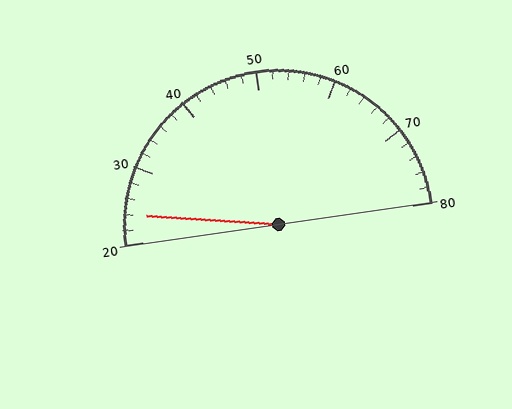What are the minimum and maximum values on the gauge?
The gauge ranges from 20 to 80.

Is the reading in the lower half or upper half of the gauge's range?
The reading is in the lower half of the range (20 to 80).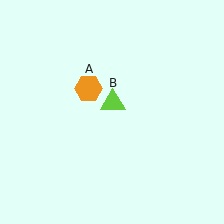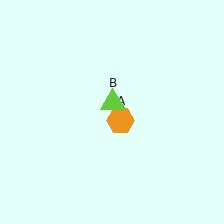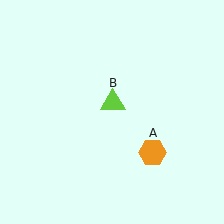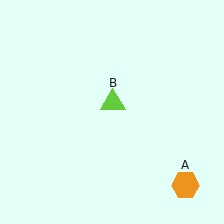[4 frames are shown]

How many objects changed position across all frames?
1 object changed position: orange hexagon (object A).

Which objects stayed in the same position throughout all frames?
Lime triangle (object B) remained stationary.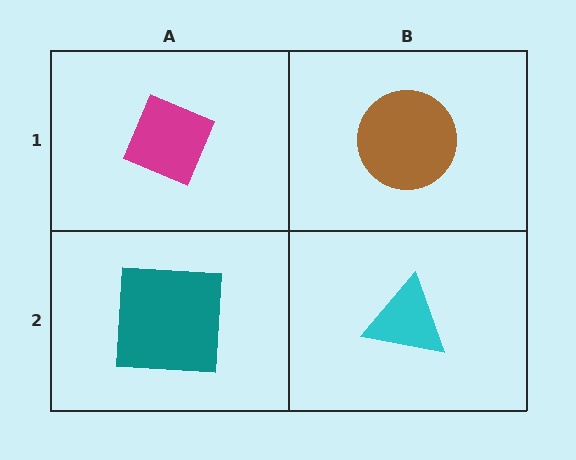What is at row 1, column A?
A magenta diamond.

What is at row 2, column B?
A cyan triangle.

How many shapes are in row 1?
2 shapes.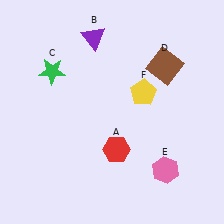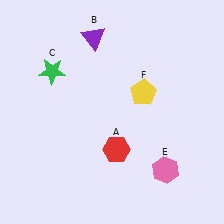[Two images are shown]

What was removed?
The brown square (D) was removed in Image 2.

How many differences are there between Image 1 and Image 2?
There is 1 difference between the two images.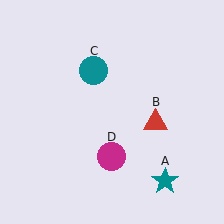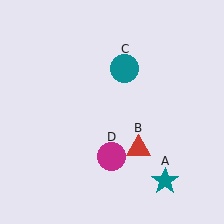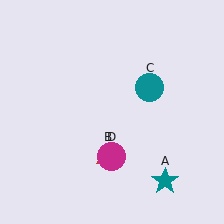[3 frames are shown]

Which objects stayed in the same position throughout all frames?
Teal star (object A) and magenta circle (object D) remained stationary.